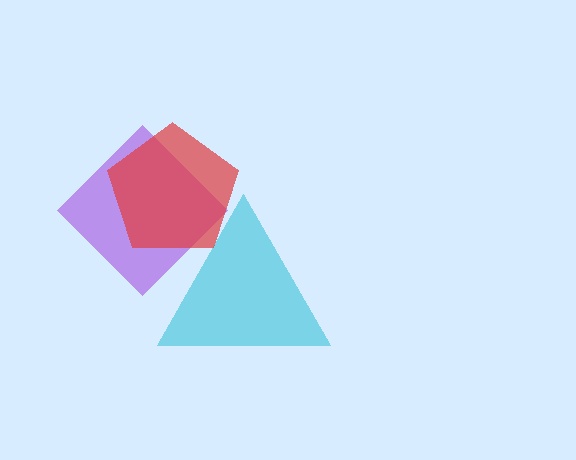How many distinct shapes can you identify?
There are 3 distinct shapes: a purple diamond, a cyan triangle, a red pentagon.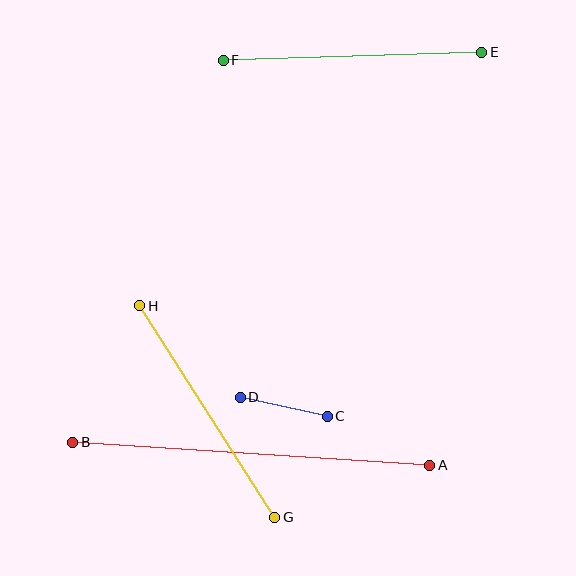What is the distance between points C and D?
The distance is approximately 89 pixels.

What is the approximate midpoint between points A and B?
The midpoint is at approximately (251, 454) pixels.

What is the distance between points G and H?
The distance is approximately 251 pixels.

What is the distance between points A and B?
The distance is approximately 358 pixels.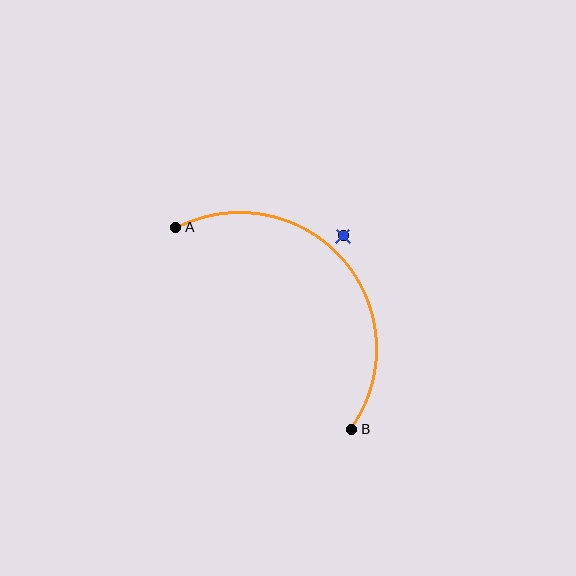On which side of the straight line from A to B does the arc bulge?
The arc bulges above and to the right of the straight line connecting A and B.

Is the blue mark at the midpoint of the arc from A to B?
No — the blue mark does not lie on the arc at all. It sits slightly outside the curve.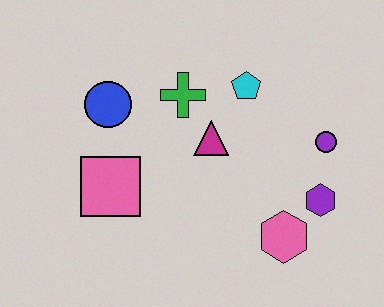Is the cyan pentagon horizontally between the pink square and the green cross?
No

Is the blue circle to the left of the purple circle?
Yes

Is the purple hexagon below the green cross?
Yes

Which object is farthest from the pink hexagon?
The blue circle is farthest from the pink hexagon.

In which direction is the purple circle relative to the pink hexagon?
The purple circle is above the pink hexagon.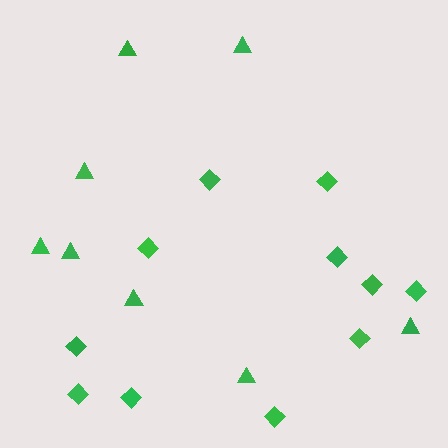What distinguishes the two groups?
There are 2 groups: one group of diamonds (11) and one group of triangles (8).